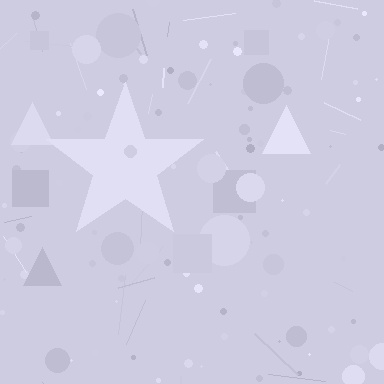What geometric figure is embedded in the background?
A star is embedded in the background.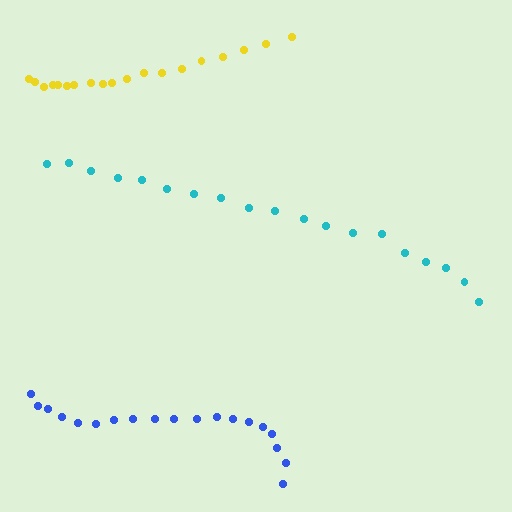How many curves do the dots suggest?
There are 3 distinct paths.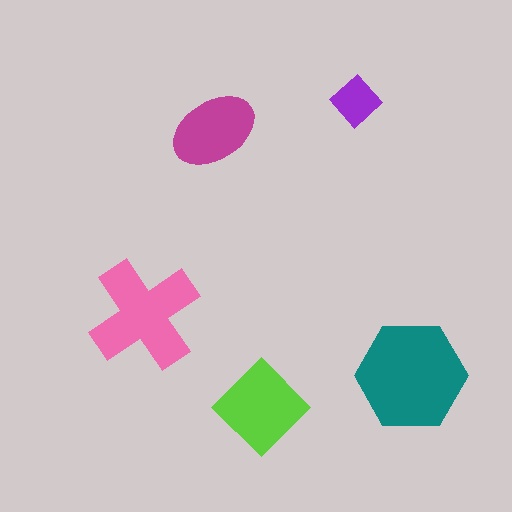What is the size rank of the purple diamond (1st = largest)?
5th.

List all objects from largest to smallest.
The teal hexagon, the pink cross, the lime diamond, the magenta ellipse, the purple diamond.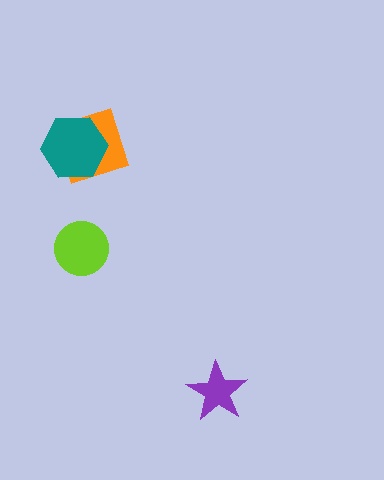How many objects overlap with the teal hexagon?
1 object overlaps with the teal hexagon.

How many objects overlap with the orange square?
1 object overlaps with the orange square.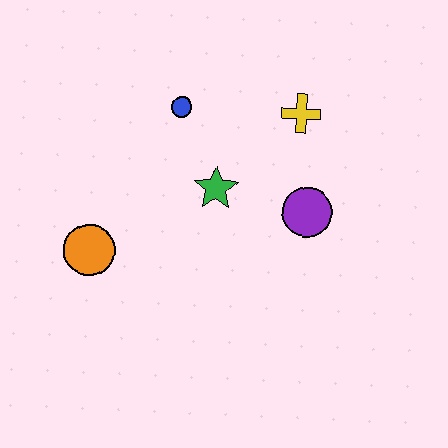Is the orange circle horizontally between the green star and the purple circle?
No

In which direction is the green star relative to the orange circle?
The green star is to the right of the orange circle.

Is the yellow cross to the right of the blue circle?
Yes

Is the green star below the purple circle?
No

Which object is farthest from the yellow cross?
The orange circle is farthest from the yellow cross.